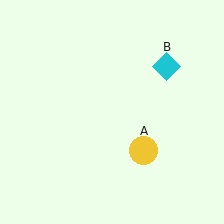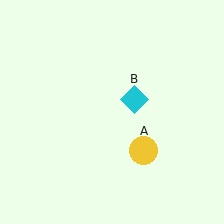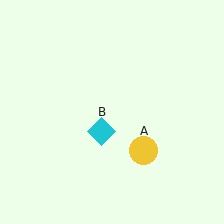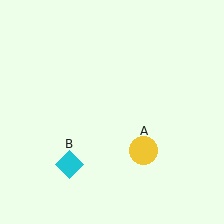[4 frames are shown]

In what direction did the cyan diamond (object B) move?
The cyan diamond (object B) moved down and to the left.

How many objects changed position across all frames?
1 object changed position: cyan diamond (object B).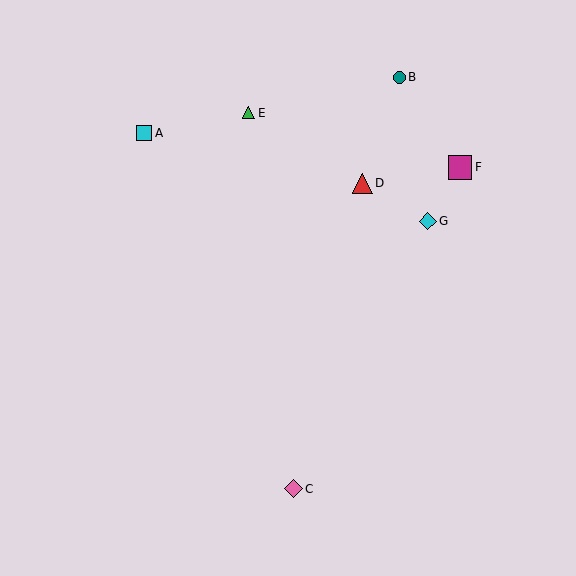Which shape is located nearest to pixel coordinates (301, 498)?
The pink diamond (labeled C) at (294, 489) is nearest to that location.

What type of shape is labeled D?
Shape D is a red triangle.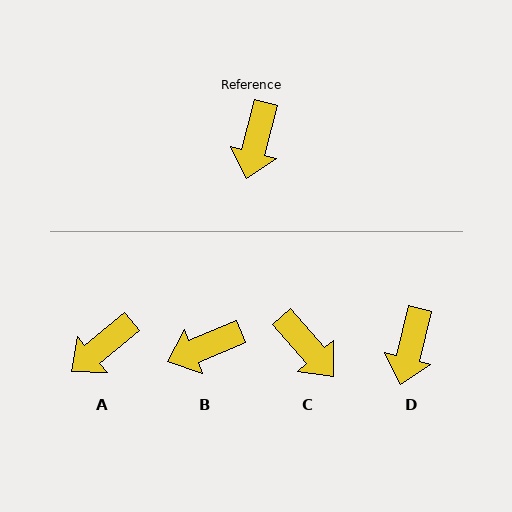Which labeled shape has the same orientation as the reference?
D.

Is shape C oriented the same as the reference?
No, it is off by about 55 degrees.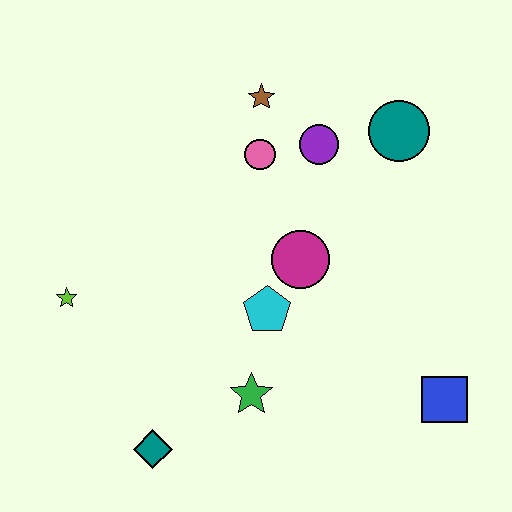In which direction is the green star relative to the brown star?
The green star is below the brown star.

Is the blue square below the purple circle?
Yes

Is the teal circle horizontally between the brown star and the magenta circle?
No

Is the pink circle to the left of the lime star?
No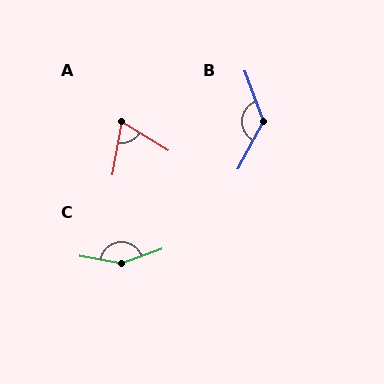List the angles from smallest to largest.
A (69°), B (131°), C (150°).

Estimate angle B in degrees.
Approximately 131 degrees.